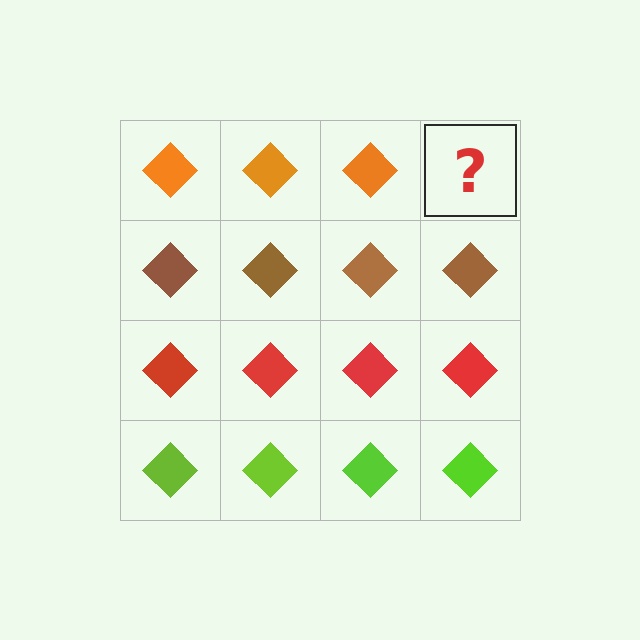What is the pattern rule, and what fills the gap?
The rule is that each row has a consistent color. The gap should be filled with an orange diamond.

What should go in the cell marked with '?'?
The missing cell should contain an orange diamond.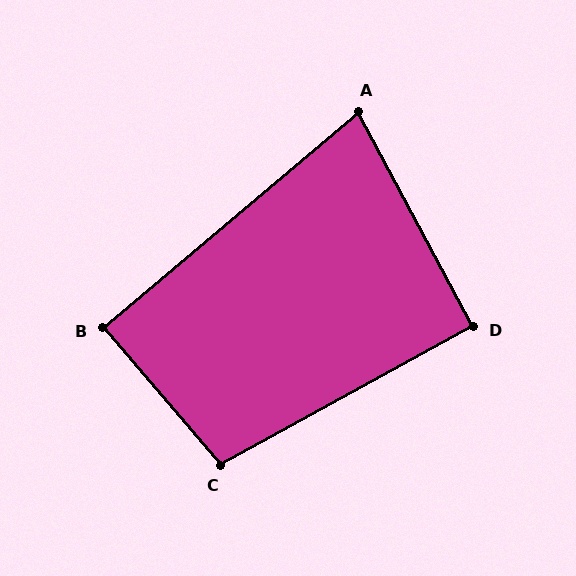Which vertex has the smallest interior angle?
A, at approximately 78 degrees.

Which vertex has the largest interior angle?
C, at approximately 102 degrees.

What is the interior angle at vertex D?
Approximately 90 degrees (approximately right).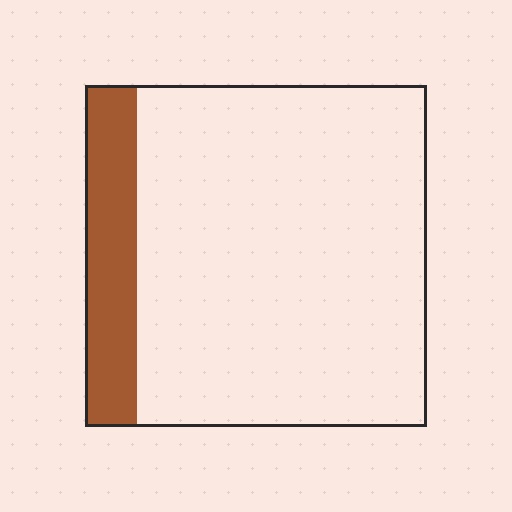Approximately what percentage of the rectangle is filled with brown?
Approximately 15%.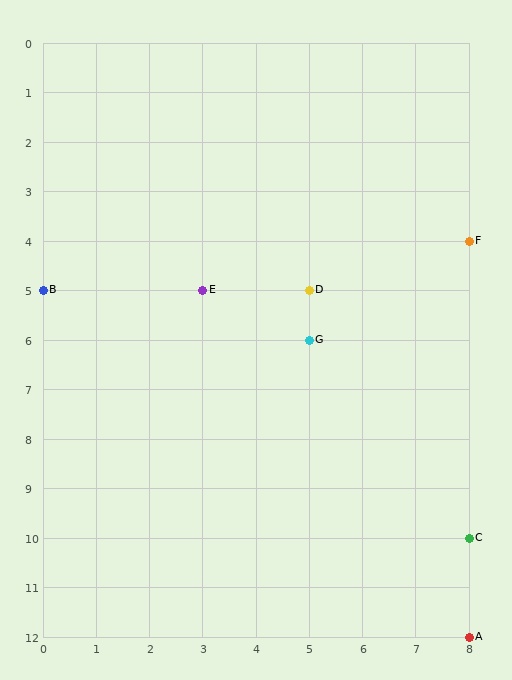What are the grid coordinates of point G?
Point G is at grid coordinates (5, 6).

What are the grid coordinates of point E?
Point E is at grid coordinates (3, 5).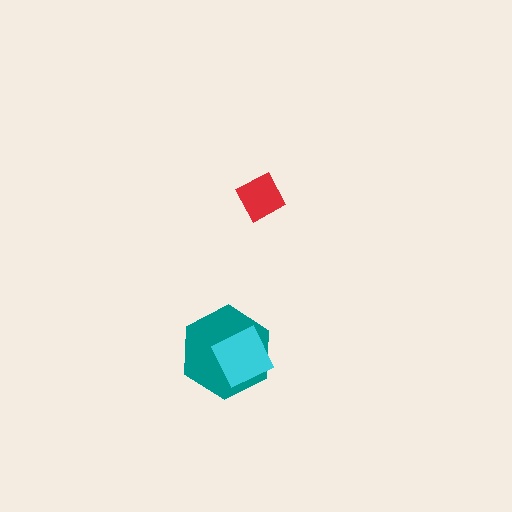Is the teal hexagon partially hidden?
Yes, it is partially covered by another shape.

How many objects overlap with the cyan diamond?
1 object overlaps with the cyan diamond.